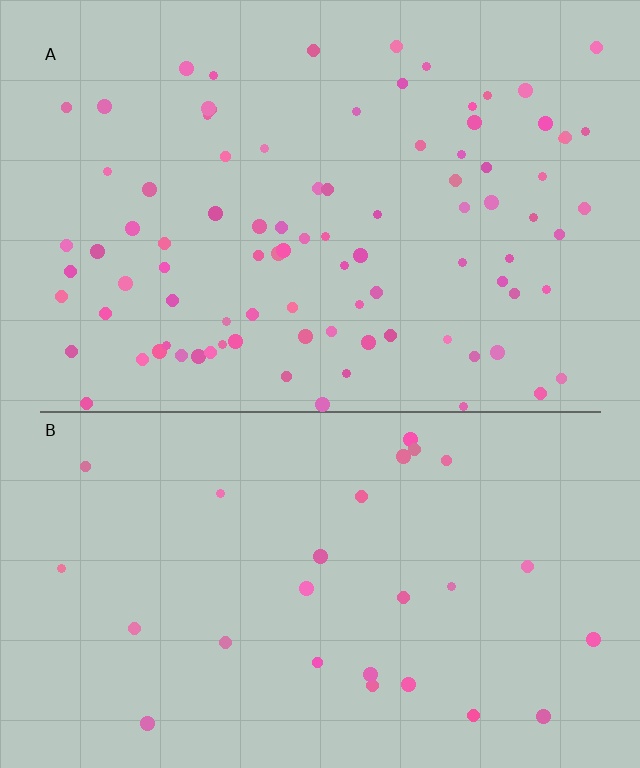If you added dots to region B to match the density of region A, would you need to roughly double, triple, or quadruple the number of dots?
Approximately triple.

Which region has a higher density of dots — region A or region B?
A (the top).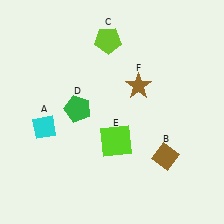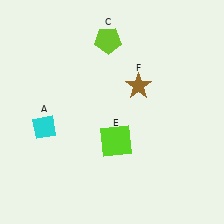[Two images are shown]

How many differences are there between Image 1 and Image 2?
There are 2 differences between the two images.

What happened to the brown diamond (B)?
The brown diamond (B) was removed in Image 2. It was in the bottom-right area of Image 1.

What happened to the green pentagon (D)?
The green pentagon (D) was removed in Image 2. It was in the top-left area of Image 1.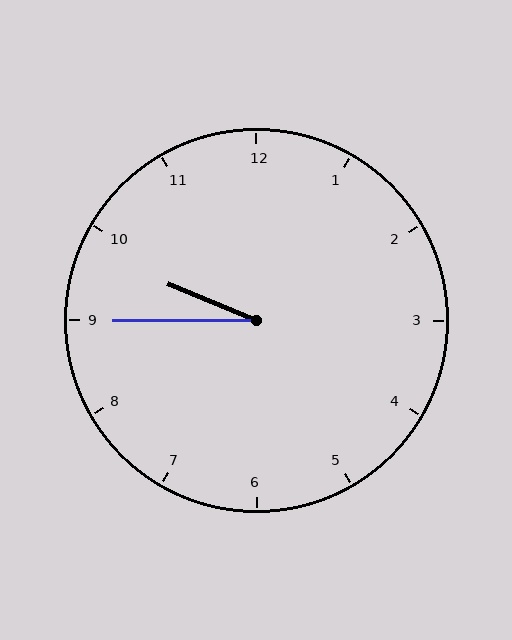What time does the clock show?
9:45.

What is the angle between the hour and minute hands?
Approximately 22 degrees.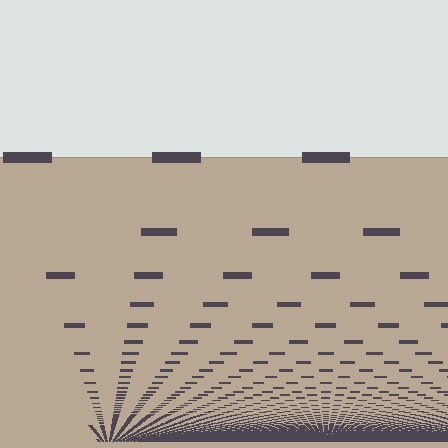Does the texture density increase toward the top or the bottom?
Density increases toward the bottom.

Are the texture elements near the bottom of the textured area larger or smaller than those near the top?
Smaller. The gradient is inverted — elements near the bottom are smaller and denser.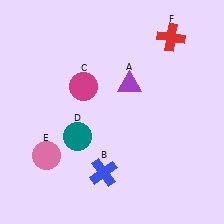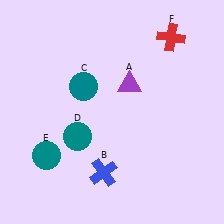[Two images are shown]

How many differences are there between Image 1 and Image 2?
There are 2 differences between the two images.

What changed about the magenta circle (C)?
In Image 1, C is magenta. In Image 2, it changed to teal.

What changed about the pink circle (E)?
In Image 1, E is pink. In Image 2, it changed to teal.